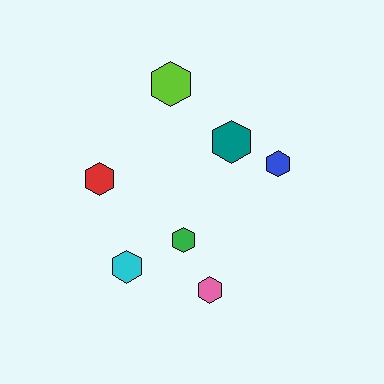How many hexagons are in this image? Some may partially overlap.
There are 7 hexagons.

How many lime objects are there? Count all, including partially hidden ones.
There is 1 lime object.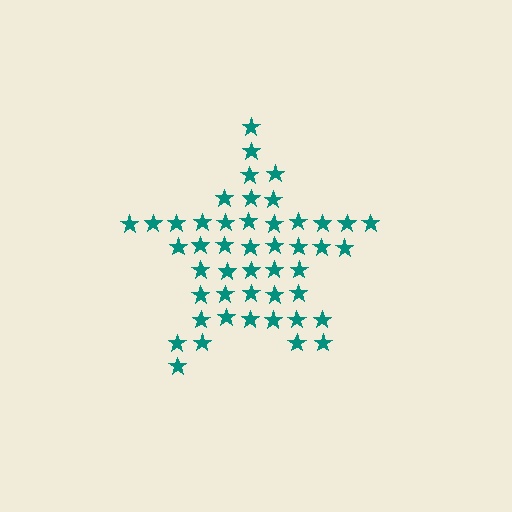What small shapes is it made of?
It is made of small stars.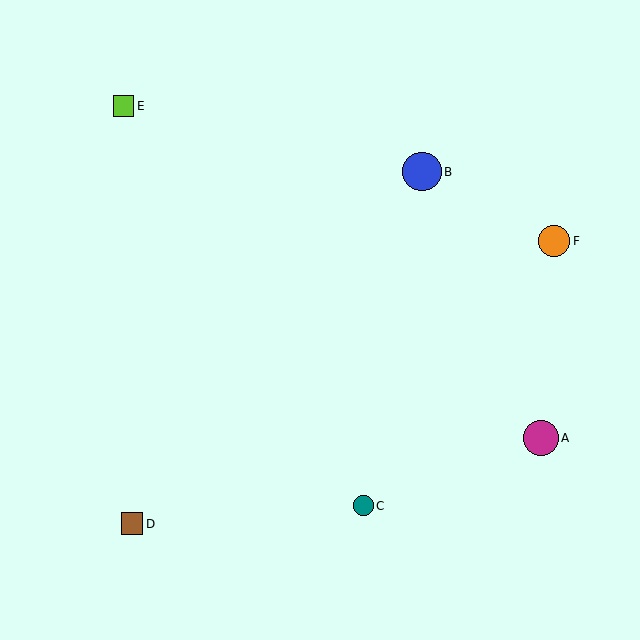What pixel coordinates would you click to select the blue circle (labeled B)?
Click at (422, 172) to select the blue circle B.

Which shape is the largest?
The blue circle (labeled B) is the largest.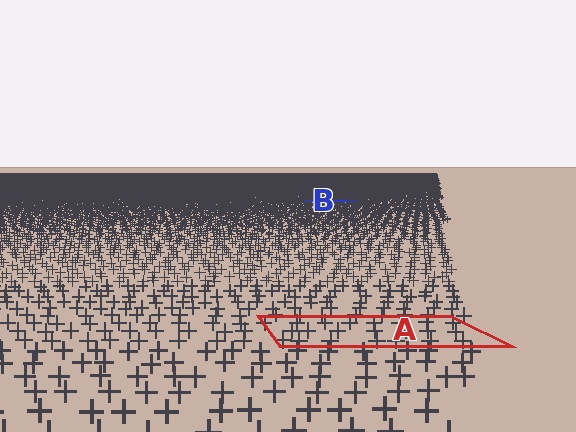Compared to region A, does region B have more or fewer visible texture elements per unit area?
Region B has more texture elements per unit area — they are packed more densely because it is farther away.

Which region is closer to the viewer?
Region A is closer. The texture elements there are larger and more spread out.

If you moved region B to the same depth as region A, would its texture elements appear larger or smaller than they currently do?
They would appear larger. At a closer depth, the same texture elements are projected at a bigger on-screen size.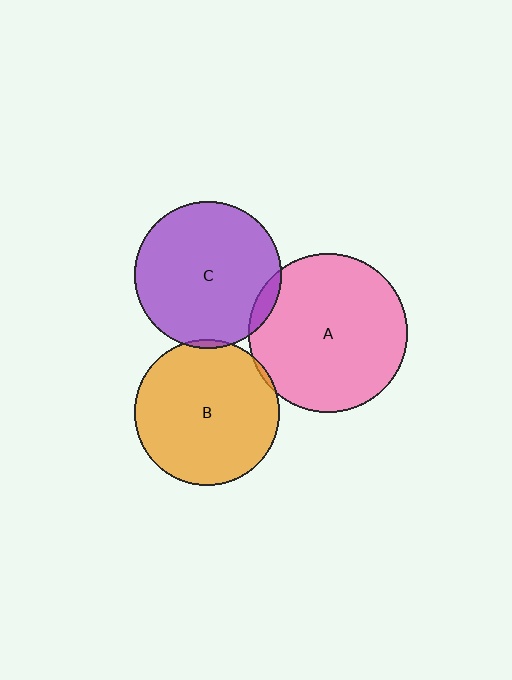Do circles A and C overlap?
Yes.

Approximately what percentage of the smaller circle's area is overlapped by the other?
Approximately 5%.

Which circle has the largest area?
Circle A (pink).